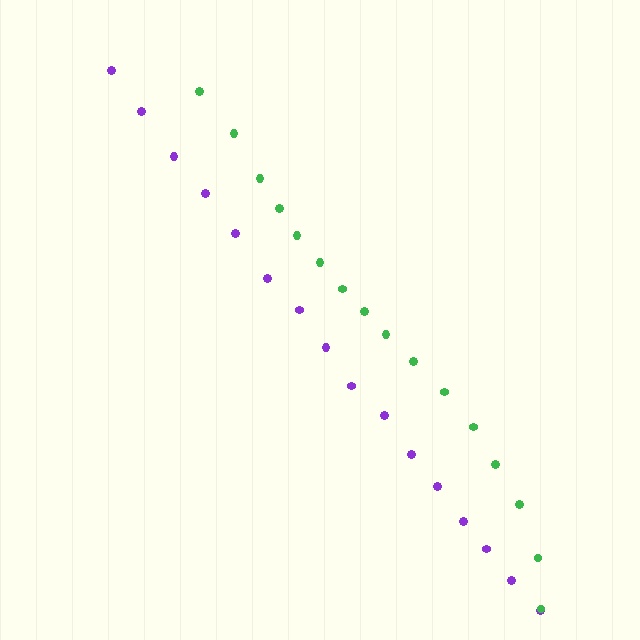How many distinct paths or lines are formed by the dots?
There are 2 distinct paths.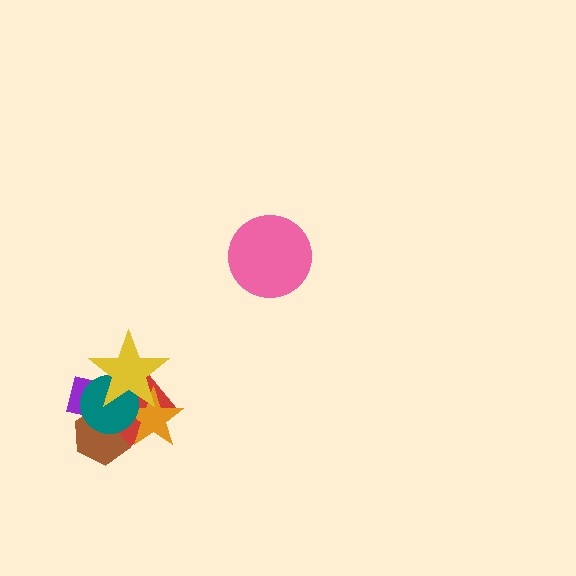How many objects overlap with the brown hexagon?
4 objects overlap with the brown hexagon.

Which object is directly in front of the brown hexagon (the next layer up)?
The red diamond is directly in front of the brown hexagon.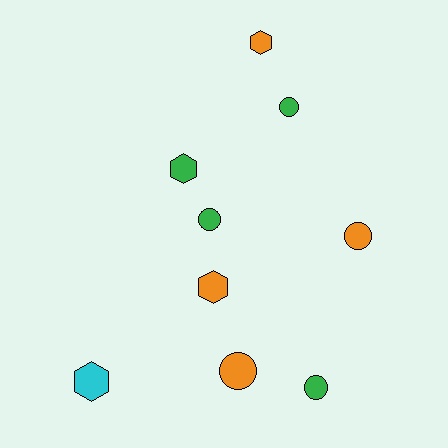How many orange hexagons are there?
There are 2 orange hexagons.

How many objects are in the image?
There are 9 objects.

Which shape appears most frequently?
Circle, with 5 objects.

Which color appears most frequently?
Orange, with 4 objects.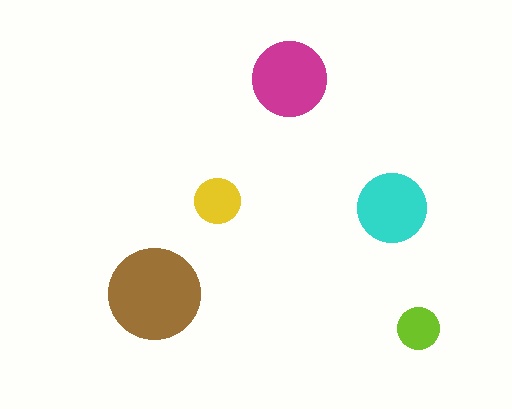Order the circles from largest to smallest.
the brown one, the magenta one, the cyan one, the yellow one, the lime one.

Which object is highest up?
The magenta circle is topmost.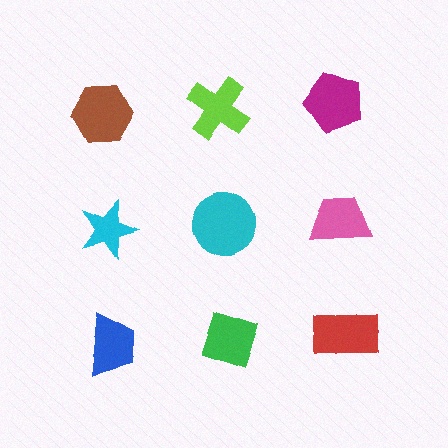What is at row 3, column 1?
A blue trapezoid.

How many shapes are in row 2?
3 shapes.